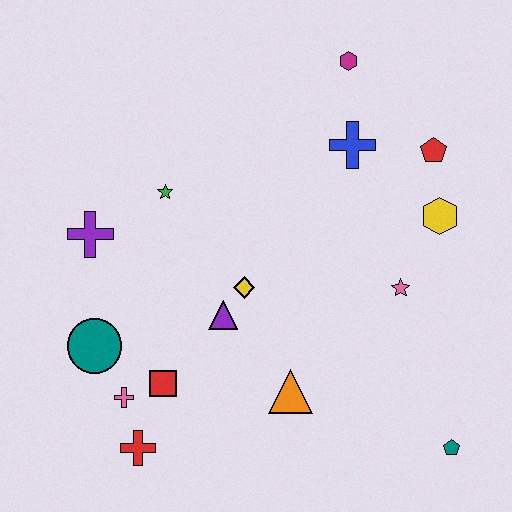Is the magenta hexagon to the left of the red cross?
No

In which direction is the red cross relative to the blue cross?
The red cross is below the blue cross.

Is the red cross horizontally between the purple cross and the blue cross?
Yes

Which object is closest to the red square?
The pink cross is closest to the red square.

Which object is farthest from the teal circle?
The red pentagon is farthest from the teal circle.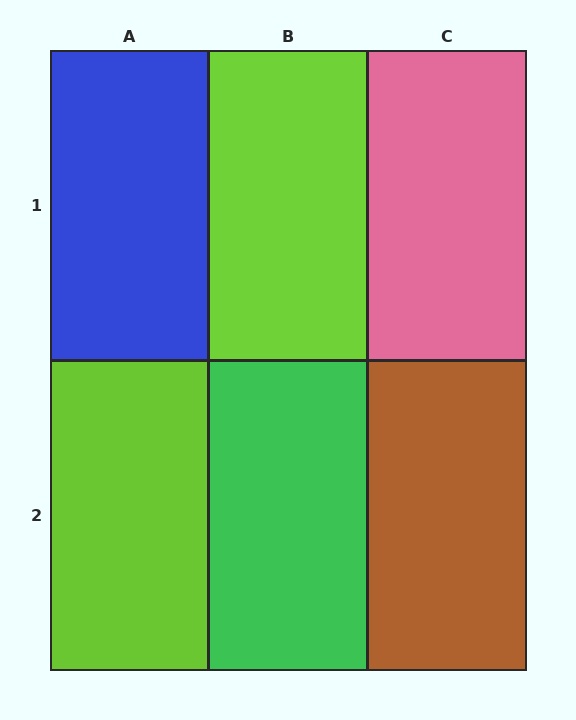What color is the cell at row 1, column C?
Pink.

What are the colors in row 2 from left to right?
Lime, green, brown.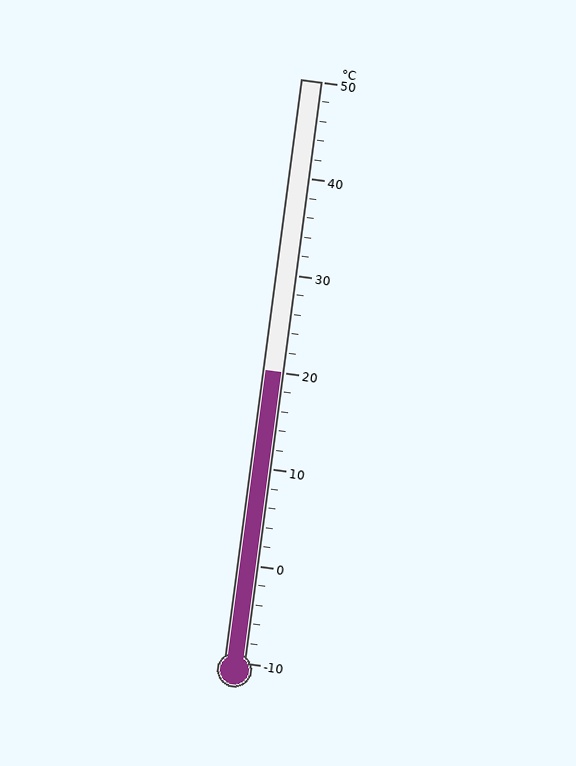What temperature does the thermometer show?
The thermometer shows approximately 20°C.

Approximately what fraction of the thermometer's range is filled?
The thermometer is filled to approximately 50% of its range.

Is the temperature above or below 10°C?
The temperature is above 10°C.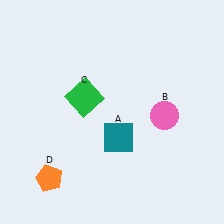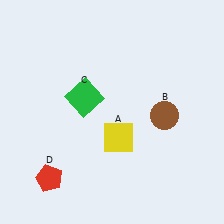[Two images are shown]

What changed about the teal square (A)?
In Image 1, A is teal. In Image 2, it changed to yellow.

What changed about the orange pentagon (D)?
In Image 1, D is orange. In Image 2, it changed to red.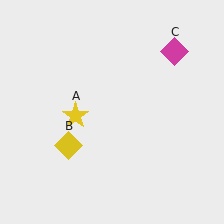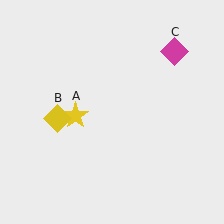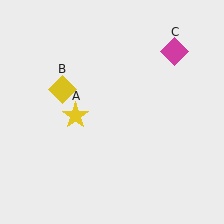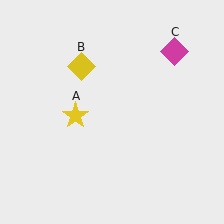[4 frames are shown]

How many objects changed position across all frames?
1 object changed position: yellow diamond (object B).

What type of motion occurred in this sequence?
The yellow diamond (object B) rotated clockwise around the center of the scene.